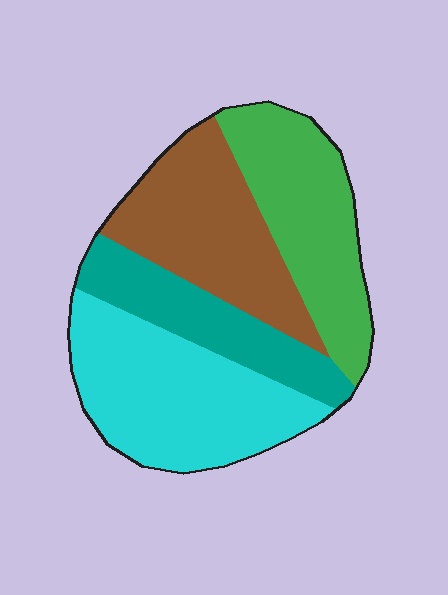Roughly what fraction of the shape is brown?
Brown covers 26% of the shape.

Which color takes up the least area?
Teal, at roughly 15%.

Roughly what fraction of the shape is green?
Green takes up about one quarter (1/4) of the shape.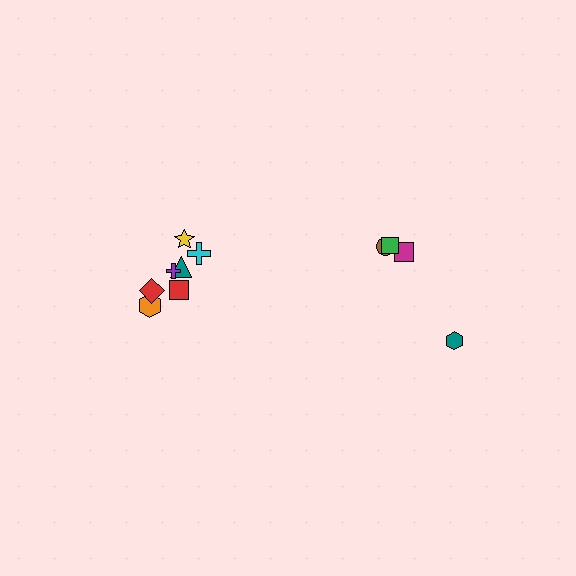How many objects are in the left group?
There are 7 objects.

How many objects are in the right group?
There are 4 objects.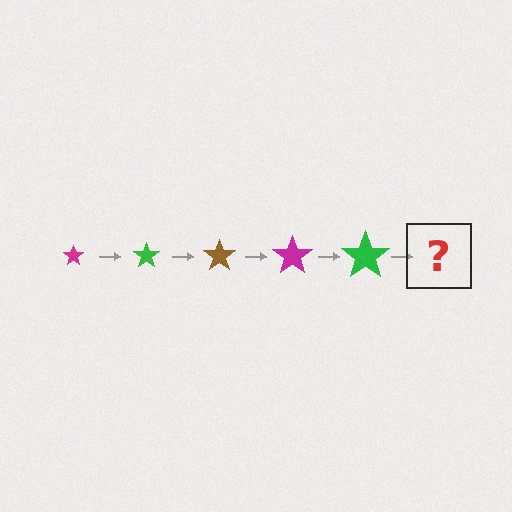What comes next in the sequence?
The next element should be a brown star, larger than the previous one.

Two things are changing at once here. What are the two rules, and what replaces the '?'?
The two rules are that the star grows larger each step and the color cycles through magenta, green, and brown. The '?' should be a brown star, larger than the previous one.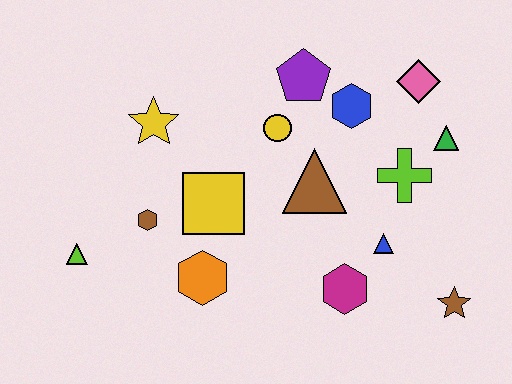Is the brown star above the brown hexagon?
No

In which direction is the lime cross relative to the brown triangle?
The lime cross is to the right of the brown triangle.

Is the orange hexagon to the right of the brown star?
No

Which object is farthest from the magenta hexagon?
The lime triangle is farthest from the magenta hexagon.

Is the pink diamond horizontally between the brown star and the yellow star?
Yes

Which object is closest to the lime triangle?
The brown hexagon is closest to the lime triangle.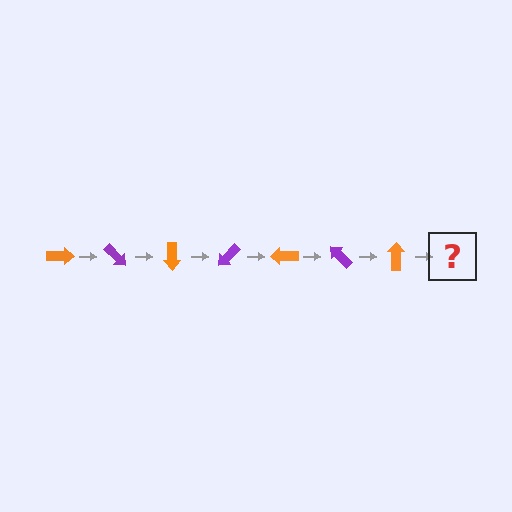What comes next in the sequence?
The next element should be a purple arrow, rotated 315 degrees from the start.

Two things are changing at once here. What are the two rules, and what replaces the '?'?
The two rules are that it rotates 45 degrees each step and the color cycles through orange and purple. The '?' should be a purple arrow, rotated 315 degrees from the start.